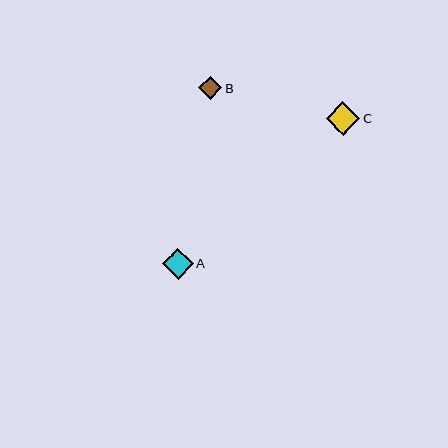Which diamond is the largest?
Diamond C is the largest with a size of approximately 34 pixels.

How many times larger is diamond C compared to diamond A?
Diamond C is approximately 1.1 times the size of diamond A.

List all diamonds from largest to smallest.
From largest to smallest: C, A, B.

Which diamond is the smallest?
Diamond B is the smallest with a size of approximately 23 pixels.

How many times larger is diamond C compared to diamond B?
Diamond C is approximately 1.5 times the size of diamond B.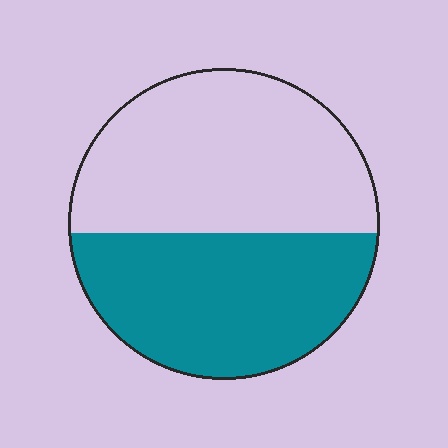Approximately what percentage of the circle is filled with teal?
Approximately 45%.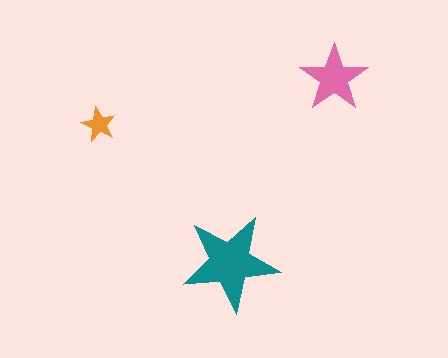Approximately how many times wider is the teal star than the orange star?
About 3 times wider.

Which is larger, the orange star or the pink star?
The pink one.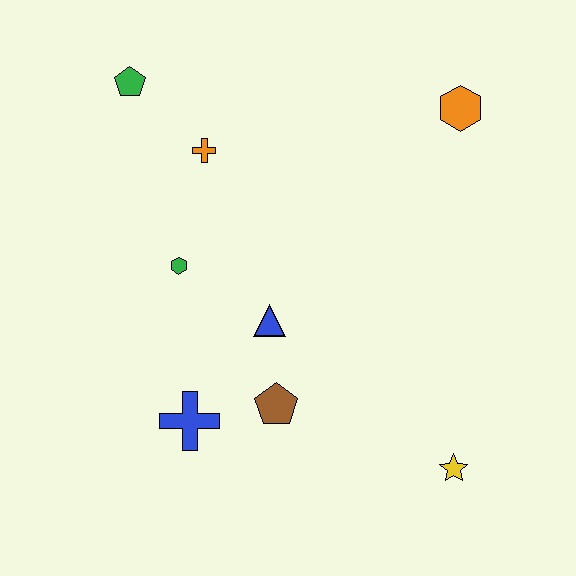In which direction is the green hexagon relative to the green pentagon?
The green hexagon is below the green pentagon.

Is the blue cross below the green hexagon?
Yes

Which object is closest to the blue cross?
The brown pentagon is closest to the blue cross.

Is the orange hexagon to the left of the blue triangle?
No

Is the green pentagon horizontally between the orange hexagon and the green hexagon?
No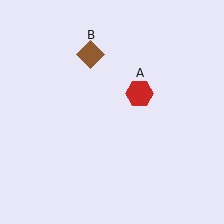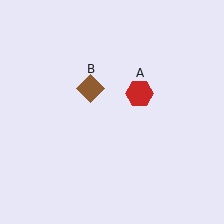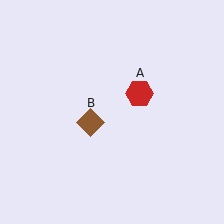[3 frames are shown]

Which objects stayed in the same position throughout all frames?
Red hexagon (object A) remained stationary.